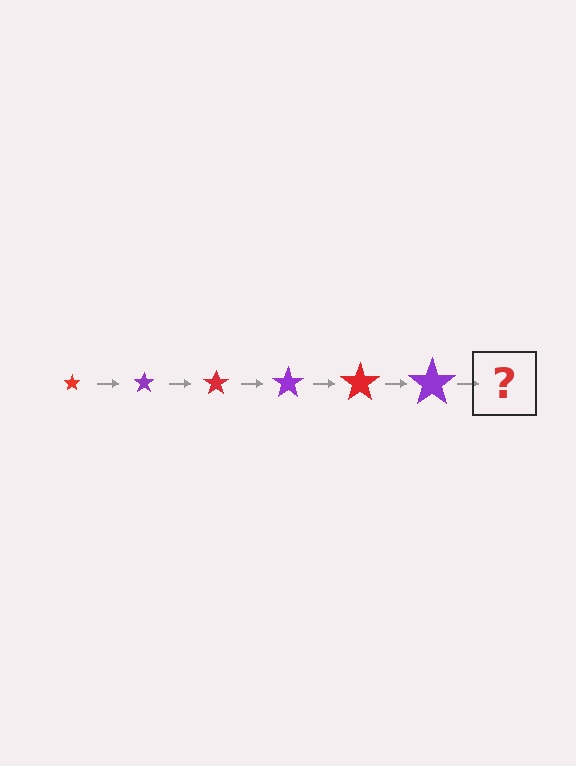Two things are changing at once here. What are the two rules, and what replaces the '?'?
The two rules are that the star grows larger each step and the color cycles through red and purple. The '?' should be a red star, larger than the previous one.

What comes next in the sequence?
The next element should be a red star, larger than the previous one.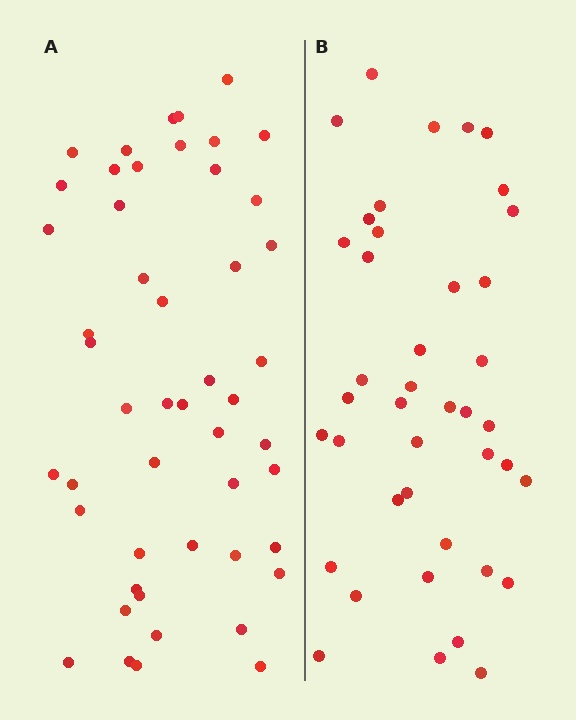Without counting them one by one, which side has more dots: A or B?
Region A (the left region) has more dots.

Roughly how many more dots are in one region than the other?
Region A has roughly 8 or so more dots than region B.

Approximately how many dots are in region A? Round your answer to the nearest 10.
About 50 dots. (The exact count is 49, which rounds to 50.)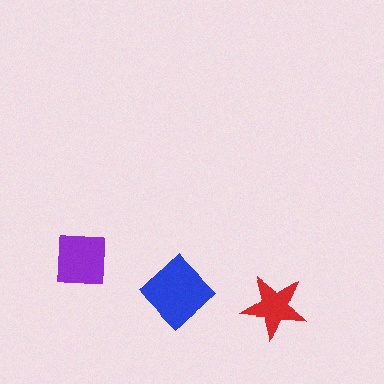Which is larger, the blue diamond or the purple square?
The blue diamond.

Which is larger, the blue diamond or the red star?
The blue diamond.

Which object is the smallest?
The red star.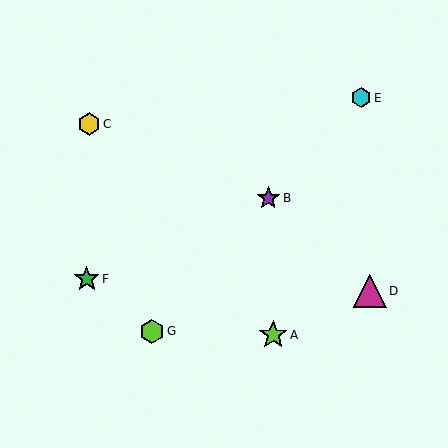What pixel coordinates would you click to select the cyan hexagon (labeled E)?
Click at (361, 98) to select the cyan hexagon E.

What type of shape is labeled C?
Shape C is a yellow hexagon.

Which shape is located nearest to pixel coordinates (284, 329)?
The lime star (labeled A) at (273, 335) is nearest to that location.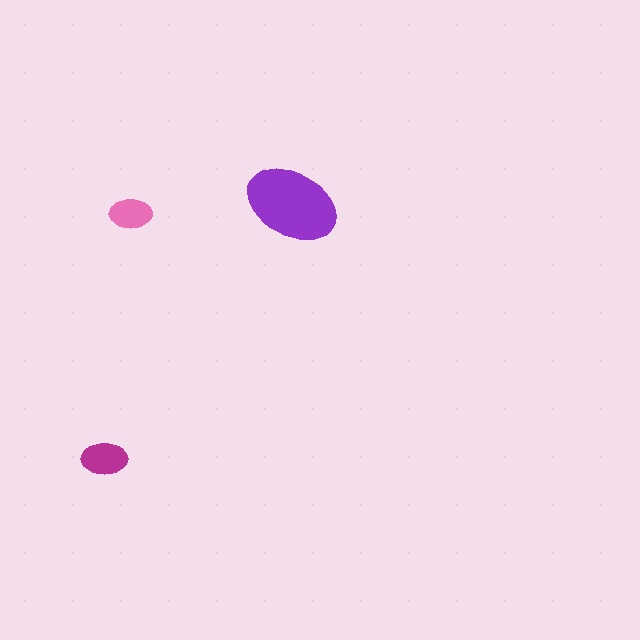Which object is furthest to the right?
The purple ellipse is rightmost.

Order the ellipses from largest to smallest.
the purple one, the magenta one, the pink one.